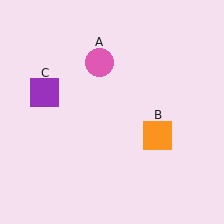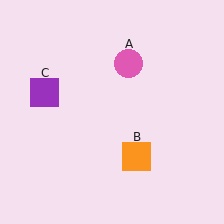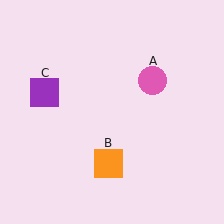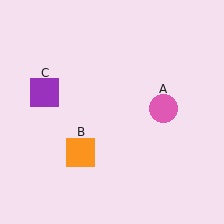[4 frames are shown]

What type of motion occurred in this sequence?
The pink circle (object A), orange square (object B) rotated clockwise around the center of the scene.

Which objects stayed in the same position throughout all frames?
Purple square (object C) remained stationary.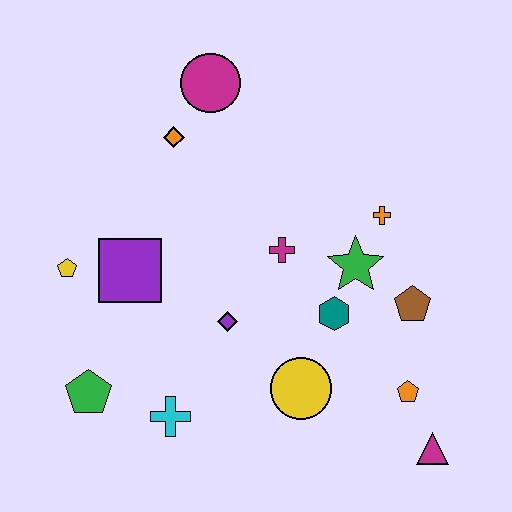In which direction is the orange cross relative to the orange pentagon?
The orange cross is above the orange pentagon.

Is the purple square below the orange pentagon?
No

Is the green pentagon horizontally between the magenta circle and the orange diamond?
No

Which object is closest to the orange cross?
The green star is closest to the orange cross.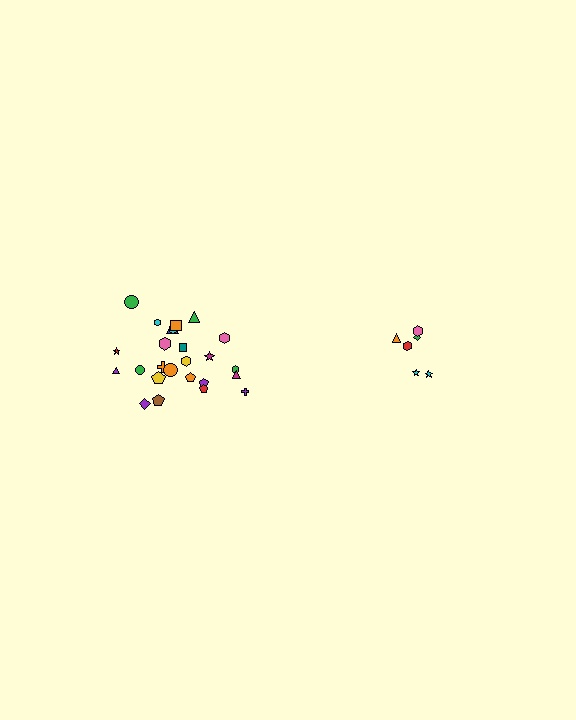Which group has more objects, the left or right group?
The left group.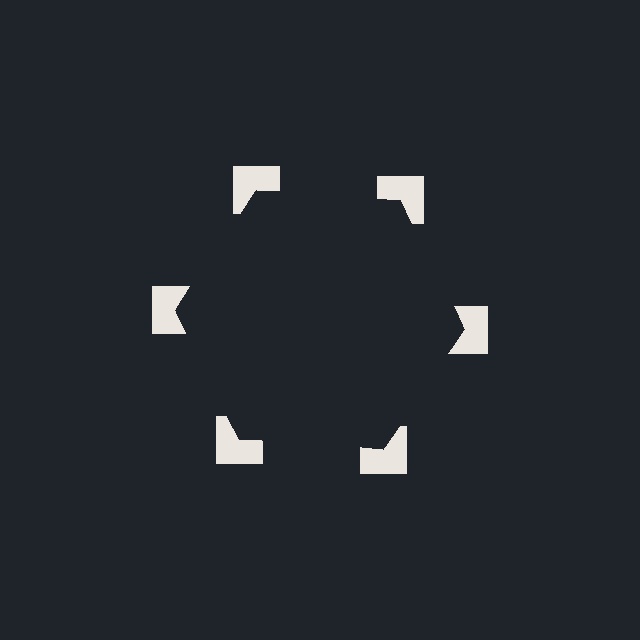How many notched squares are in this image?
There are 6 — one at each vertex of the illusory hexagon.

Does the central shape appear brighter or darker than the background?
It typically appears slightly darker than the background, even though no actual brightness change is drawn.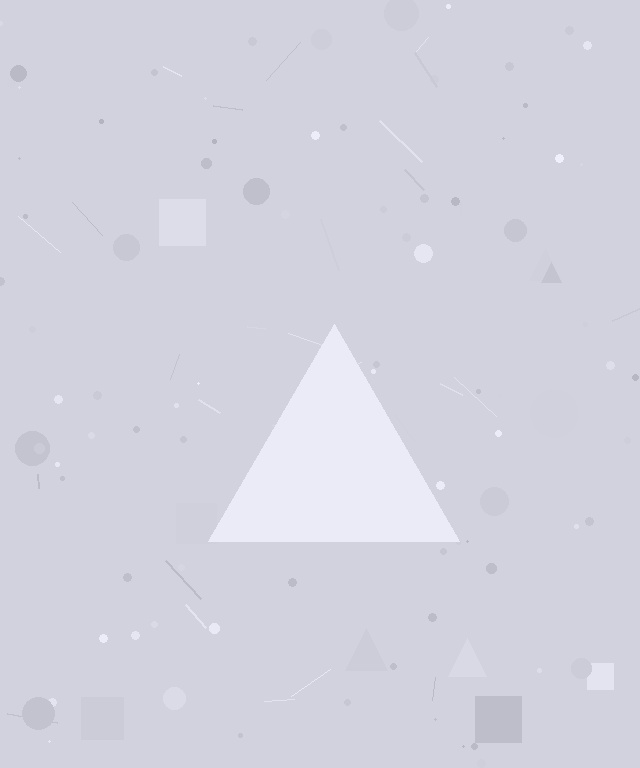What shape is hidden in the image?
A triangle is hidden in the image.